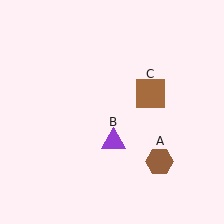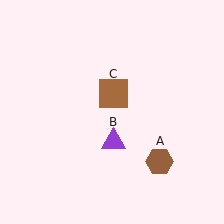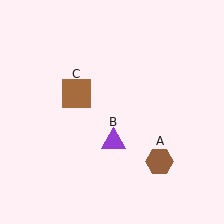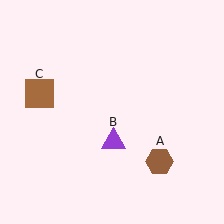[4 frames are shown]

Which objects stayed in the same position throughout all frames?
Brown hexagon (object A) and purple triangle (object B) remained stationary.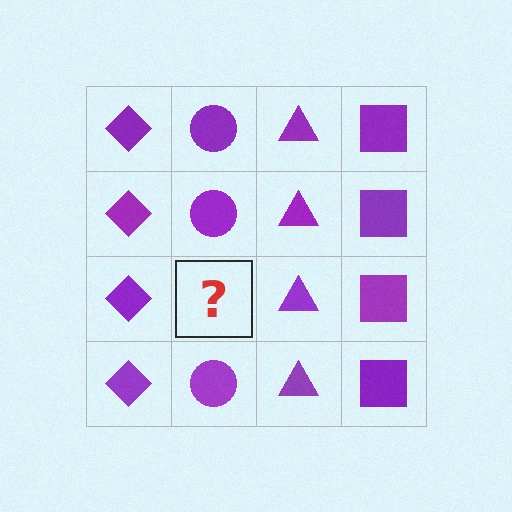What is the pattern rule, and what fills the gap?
The rule is that each column has a consistent shape. The gap should be filled with a purple circle.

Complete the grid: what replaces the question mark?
The question mark should be replaced with a purple circle.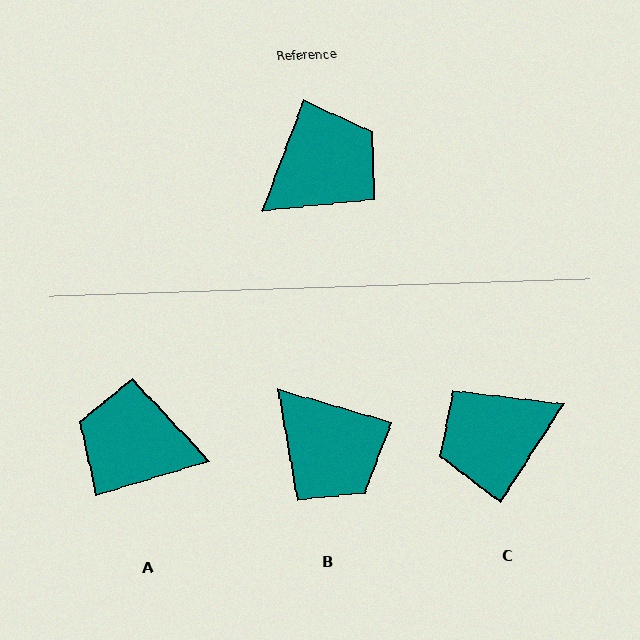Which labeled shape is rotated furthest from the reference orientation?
C, about 167 degrees away.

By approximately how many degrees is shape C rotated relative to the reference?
Approximately 167 degrees counter-clockwise.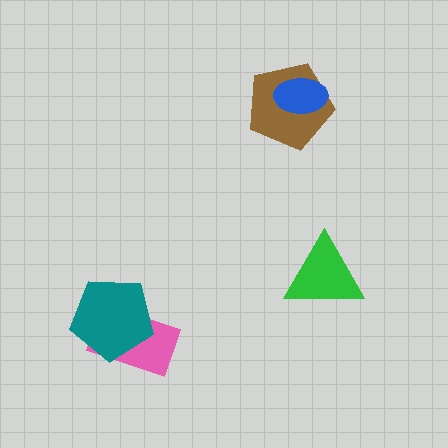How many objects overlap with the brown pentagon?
1 object overlaps with the brown pentagon.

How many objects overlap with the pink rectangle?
1 object overlaps with the pink rectangle.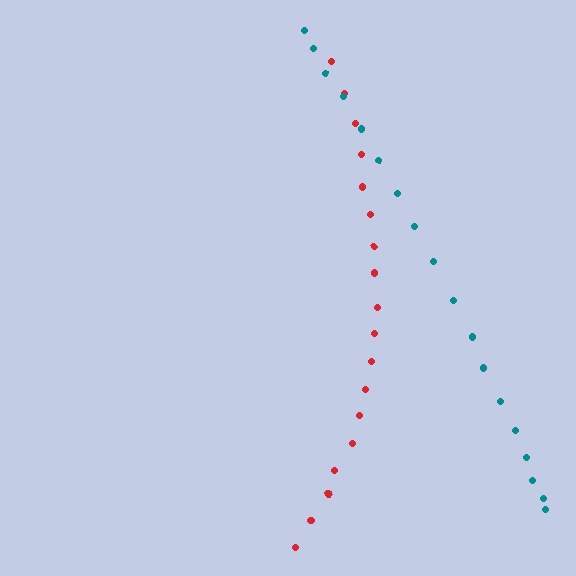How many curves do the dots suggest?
There are 2 distinct paths.